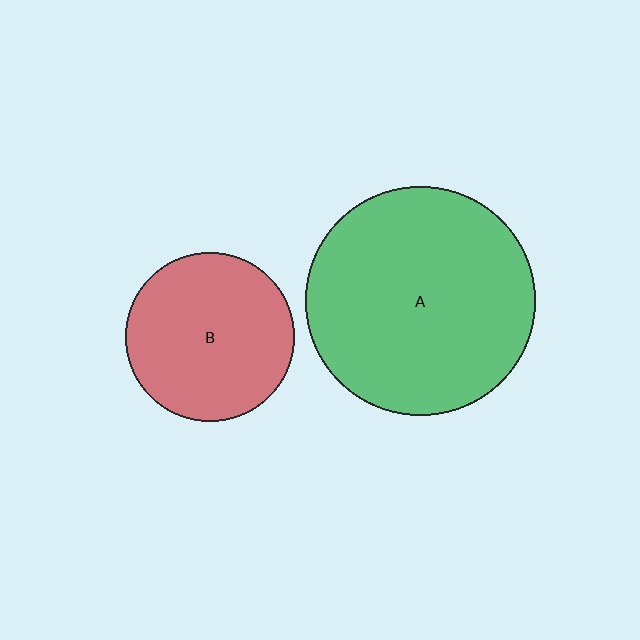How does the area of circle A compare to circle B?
Approximately 1.8 times.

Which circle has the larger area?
Circle A (green).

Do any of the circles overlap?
No, none of the circles overlap.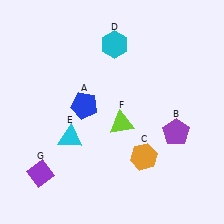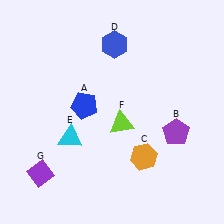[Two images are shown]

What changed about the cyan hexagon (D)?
In Image 1, D is cyan. In Image 2, it changed to blue.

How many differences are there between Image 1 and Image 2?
There is 1 difference between the two images.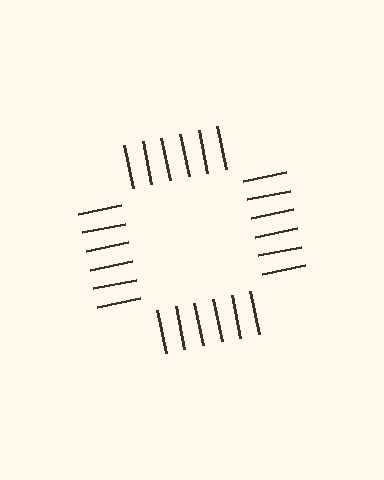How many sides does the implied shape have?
4 sides — the line-ends trace a square.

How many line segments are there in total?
24 — 6 along each of the 4 edges.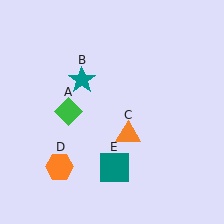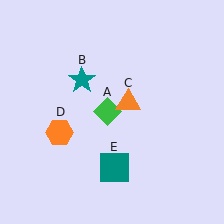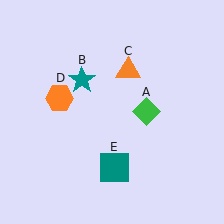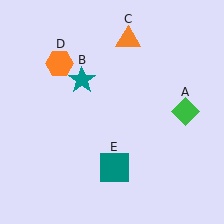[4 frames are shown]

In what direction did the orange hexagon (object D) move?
The orange hexagon (object D) moved up.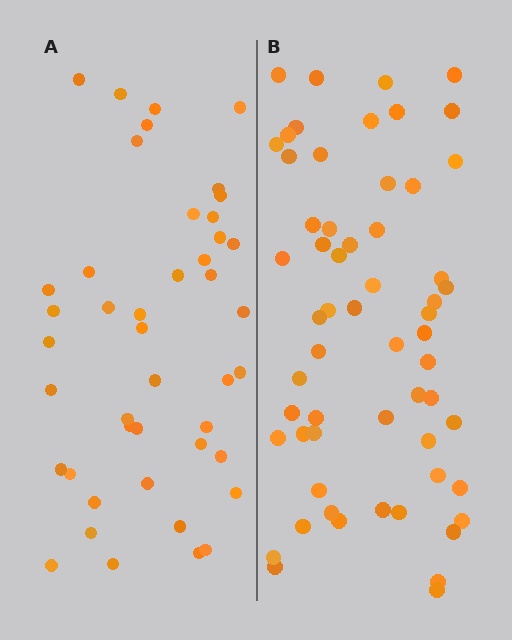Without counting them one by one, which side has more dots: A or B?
Region B (the right region) has more dots.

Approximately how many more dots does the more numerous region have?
Region B has approximately 15 more dots than region A.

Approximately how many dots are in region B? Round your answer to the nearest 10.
About 60 dots. (The exact count is 59, which rounds to 60.)